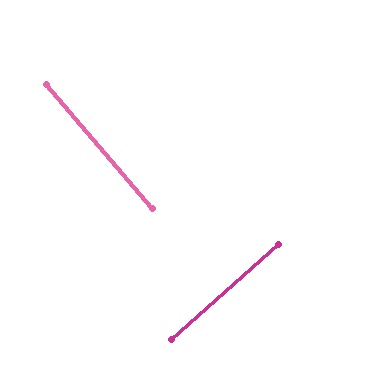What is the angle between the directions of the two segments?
Approximately 89 degrees.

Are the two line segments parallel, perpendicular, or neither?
Perpendicular — they meet at approximately 89°.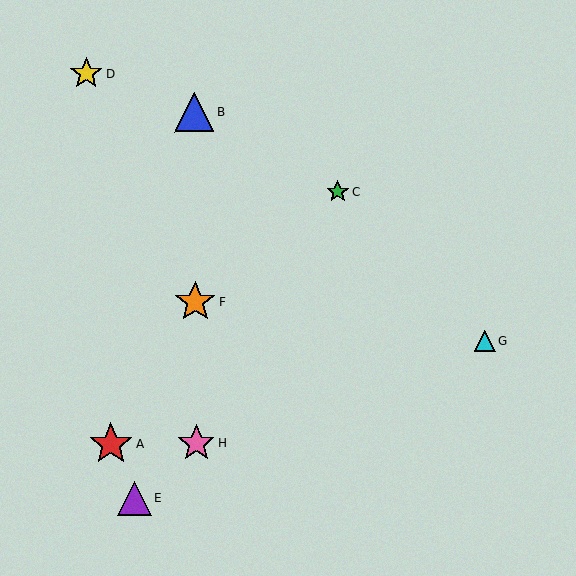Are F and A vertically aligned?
No, F is at x≈195 and A is at x≈111.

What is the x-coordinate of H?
Object H is at x≈196.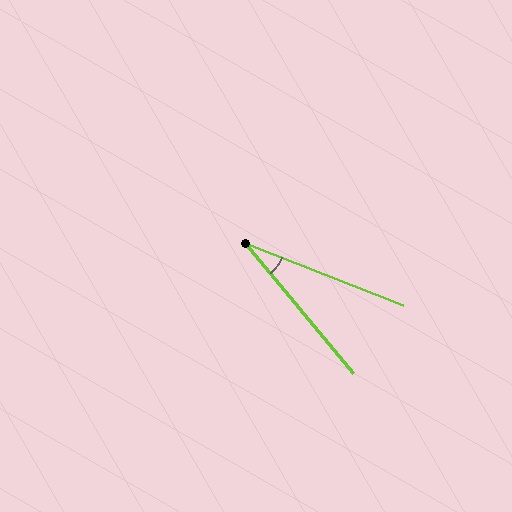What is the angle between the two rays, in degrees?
Approximately 29 degrees.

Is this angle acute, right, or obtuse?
It is acute.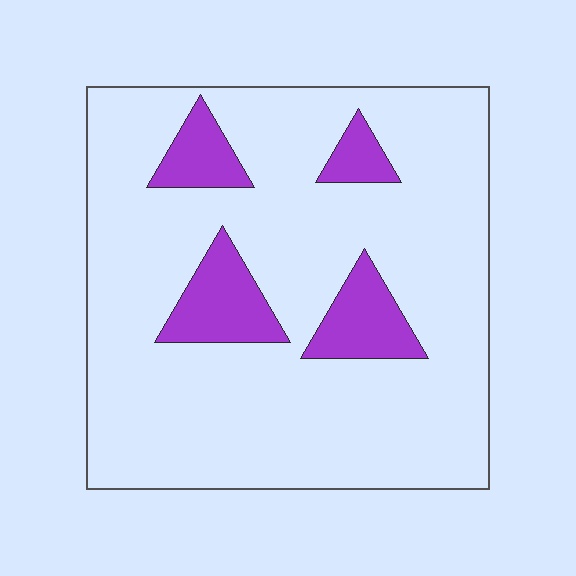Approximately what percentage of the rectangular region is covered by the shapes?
Approximately 15%.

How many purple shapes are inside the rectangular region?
4.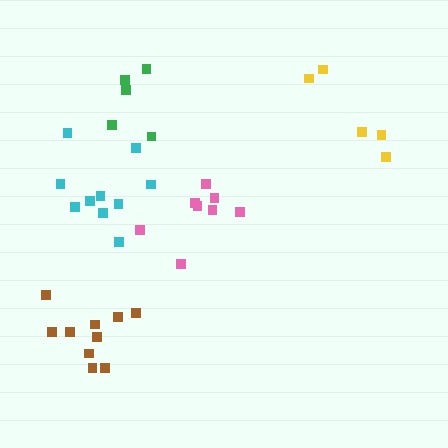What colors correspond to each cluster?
The clusters are colored: pink, cyan, green, brown, yellow.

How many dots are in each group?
Group 1: 8 dots, Group 2: 10 dots, Group 3: 5 dots, Group 4: 10 dots, Group 5: 5 dots (38 total).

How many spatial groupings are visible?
There are 5 spatial groupings.